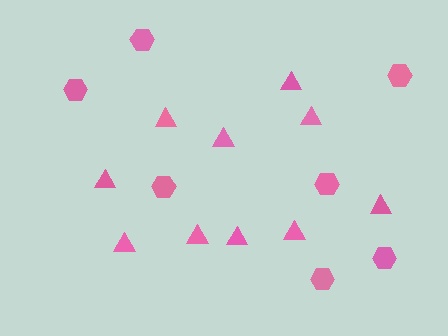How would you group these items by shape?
There are 2 groups: one group of hexagons (7) and one group of triangles (10).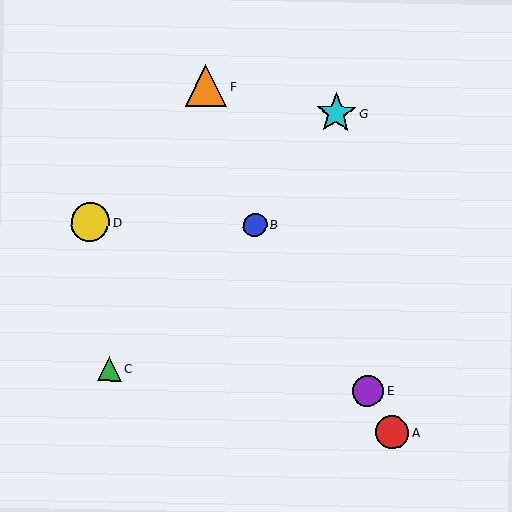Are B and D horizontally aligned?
Yes, both are at y≈225.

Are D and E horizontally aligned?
No, D is at y≈222 and E is at y≈391.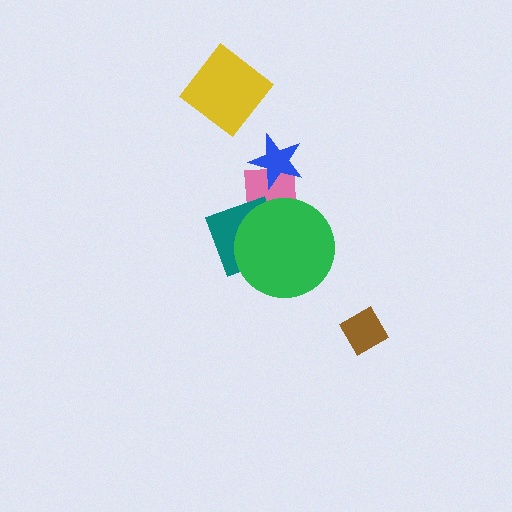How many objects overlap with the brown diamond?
0 objects overlap with the brown diamond.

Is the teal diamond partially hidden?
Yes, it is partially covered by another shape.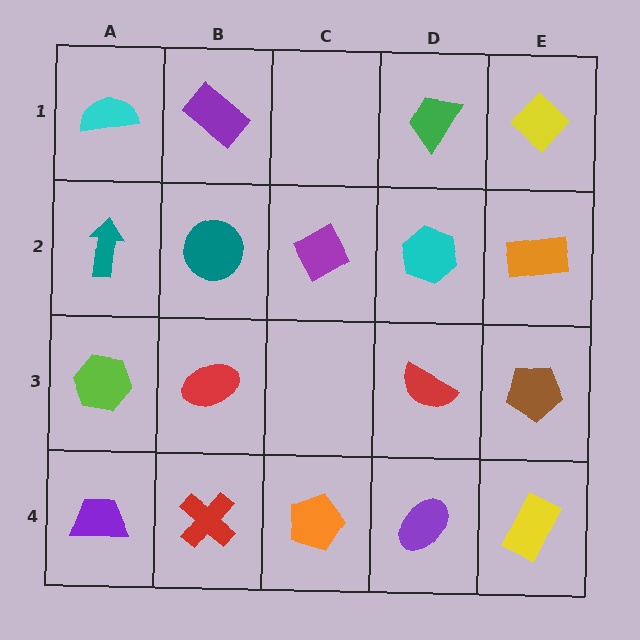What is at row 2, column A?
A teal arrow.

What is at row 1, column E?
A yellow diamond.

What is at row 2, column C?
A purple diamond.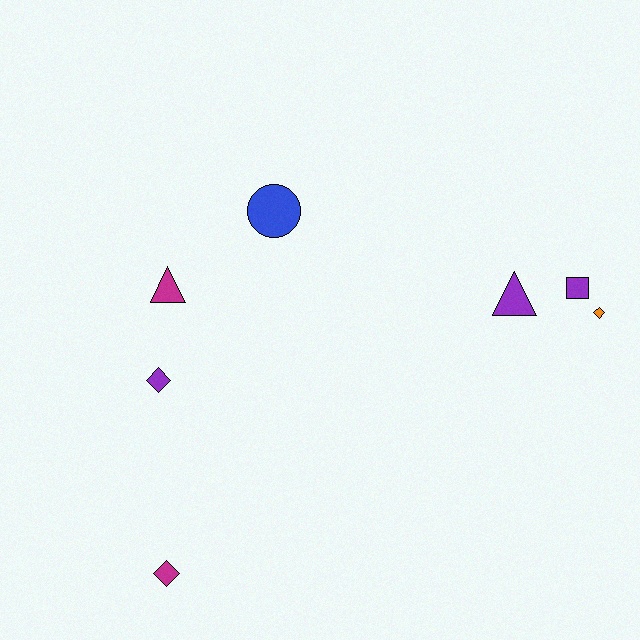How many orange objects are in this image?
There is 1 orange object.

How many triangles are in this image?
There are 2 triangles.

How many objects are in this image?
There are 7 objects.